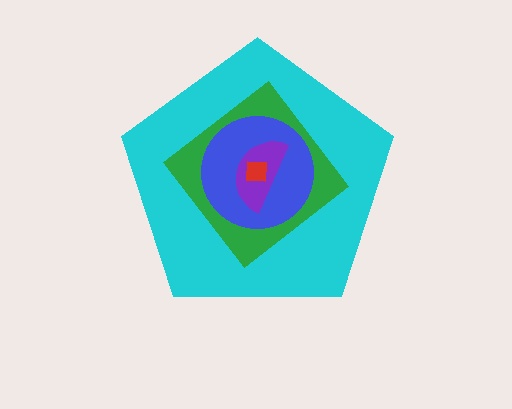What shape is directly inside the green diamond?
The blue circle.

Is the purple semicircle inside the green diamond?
Yes.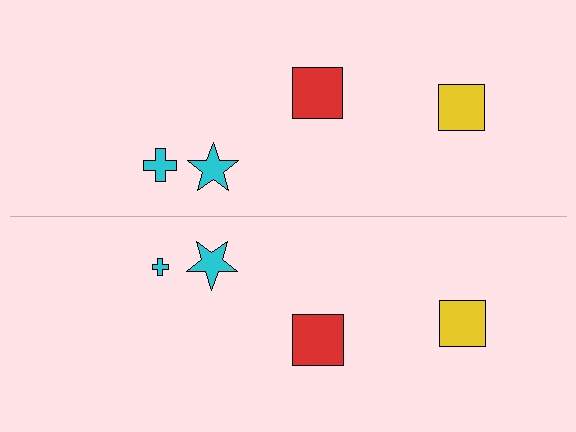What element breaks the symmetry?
The cyan cross on the bottom side has a different size than its mirror counterpart.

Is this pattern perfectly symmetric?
No, the pattern is not perfectly symmetric. The cyan cross on the bottom side has a different size than its mirror counterpart.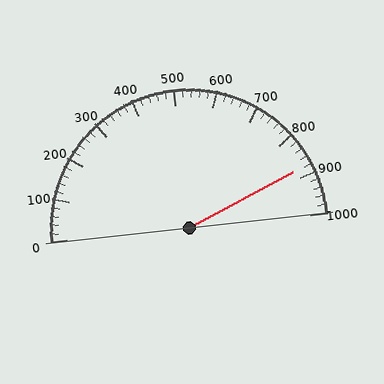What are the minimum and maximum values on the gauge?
The gauge ranges from 0 to 1000.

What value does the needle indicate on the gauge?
The needle indicates approximately 880.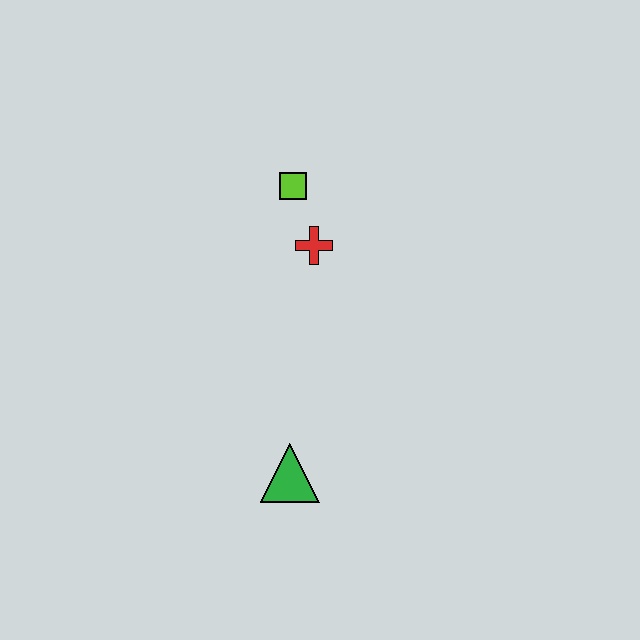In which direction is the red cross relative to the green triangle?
The red cross is above the green triangle.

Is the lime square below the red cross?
No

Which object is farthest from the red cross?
The green triangle is farthest from the red cross.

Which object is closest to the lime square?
The red cross is closest to the lime square.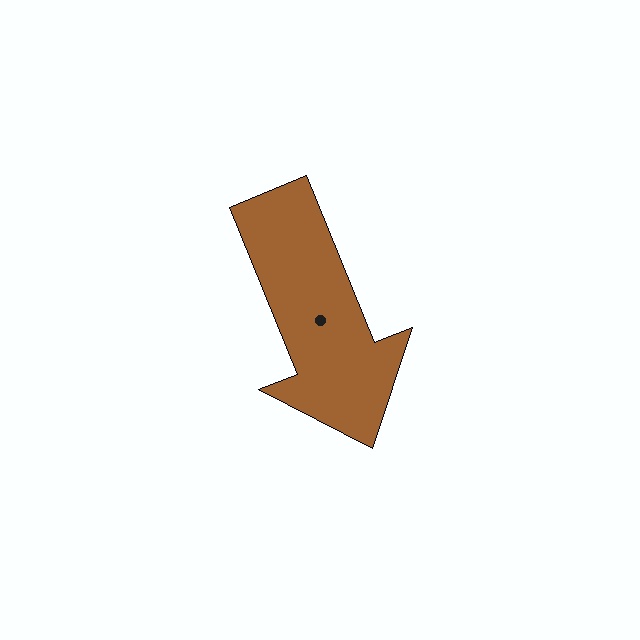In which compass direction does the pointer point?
South.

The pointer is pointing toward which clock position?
Roughly 5 o'clock.